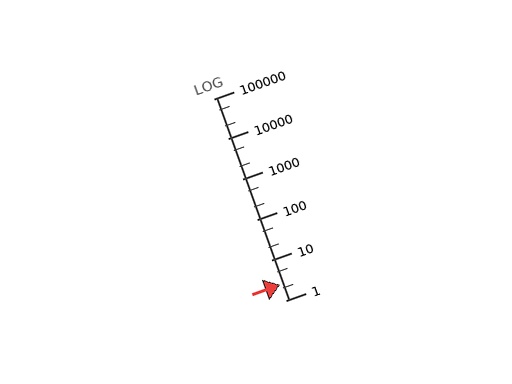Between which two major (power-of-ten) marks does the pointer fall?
The pointer is between 1 and 10.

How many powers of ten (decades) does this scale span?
The scale spans 5 decades, from 1 to 100000.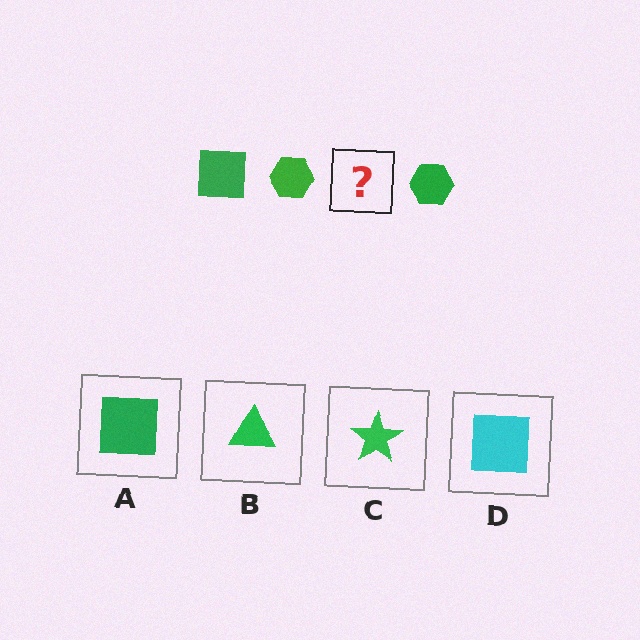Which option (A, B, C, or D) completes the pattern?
A.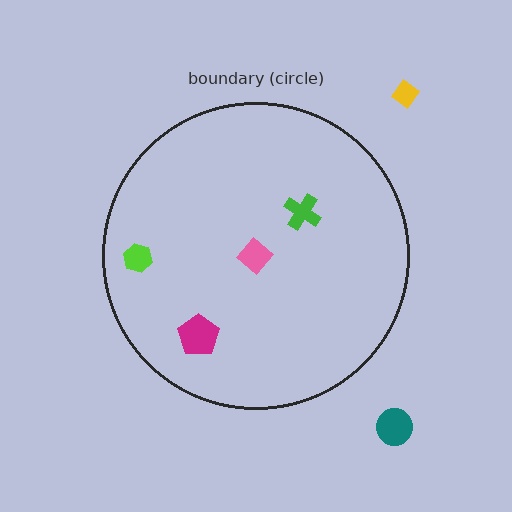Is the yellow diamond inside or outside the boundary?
Outside.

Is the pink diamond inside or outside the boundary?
Inside.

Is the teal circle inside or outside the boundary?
Outside.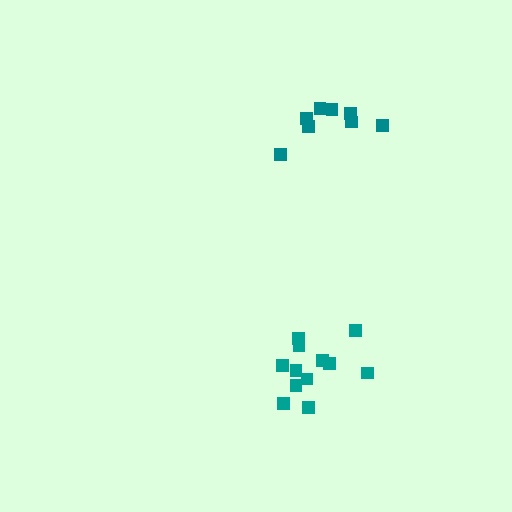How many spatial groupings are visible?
There are 2 spatial groupings.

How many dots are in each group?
Group 1: 12 dots, Group 2: 8 dots (20 total).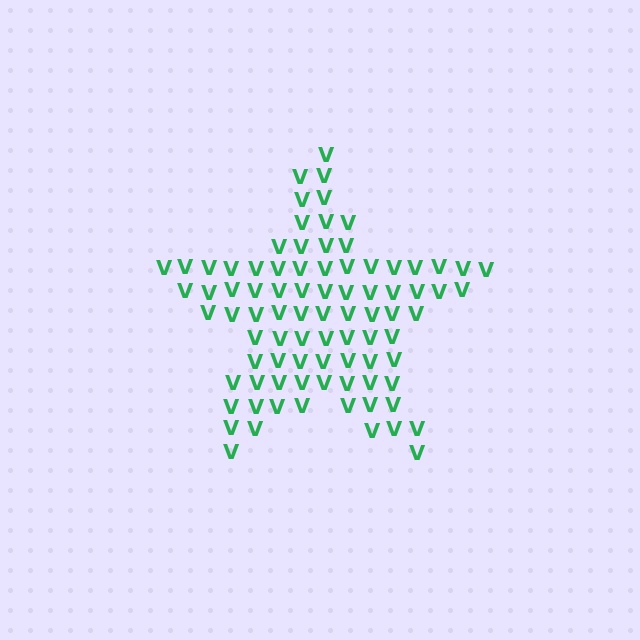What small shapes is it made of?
It is made of small letter V's.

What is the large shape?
The large shape is a star.